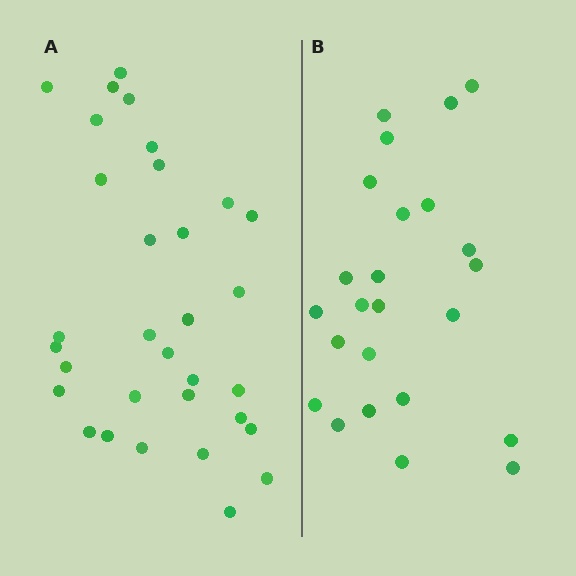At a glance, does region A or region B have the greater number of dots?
Region A (the left region) has more dots.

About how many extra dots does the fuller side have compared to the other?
Region A has roughly 8 or so more dots than region B.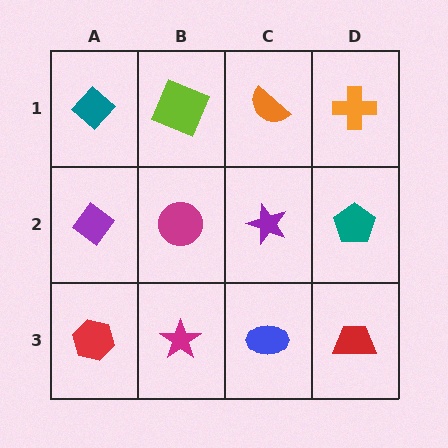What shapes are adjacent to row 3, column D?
A teal pentagon (row 2, column D), a blue ellipse (row 3, column C).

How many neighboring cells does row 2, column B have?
4.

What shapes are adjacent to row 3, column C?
A purple star (row 2, column C), a magenta star (row 3, column B), a red trapezoid (row 3, column D).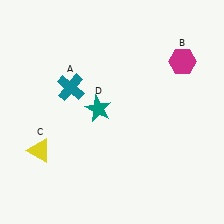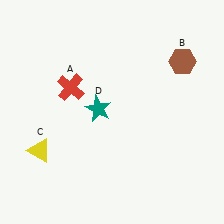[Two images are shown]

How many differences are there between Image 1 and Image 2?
There are 2 differences between the two images.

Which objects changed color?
A changed from teal to red. B changed from magenta to brown.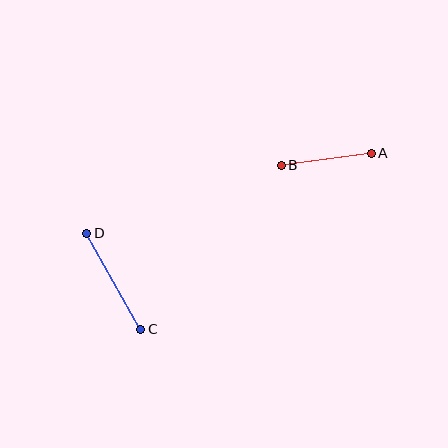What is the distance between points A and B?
The distance is approximately 91 pixels.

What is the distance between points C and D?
The distance is approximately 110 pixels.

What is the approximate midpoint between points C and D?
The midpoint is at approximately (114, 281) pixels.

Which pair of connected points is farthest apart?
Points C and D are farthest apart.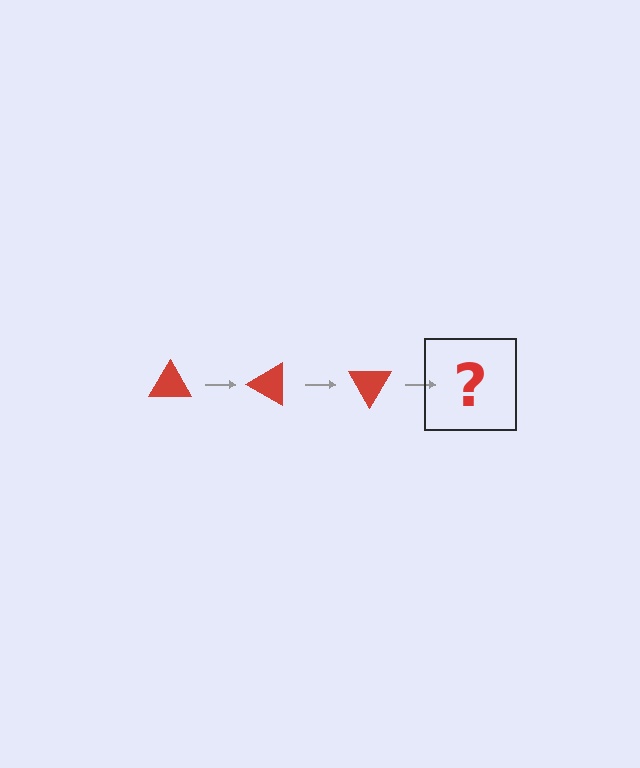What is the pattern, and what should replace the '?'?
The pattern is that the triangle rotates 30 degrees each step. The '?' should be a red triangle rotated 90 degrees.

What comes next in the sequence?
The next element should be a red triangle rotated 90 degrees.